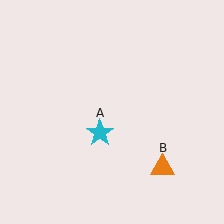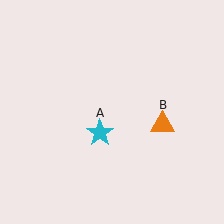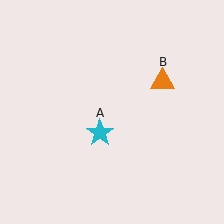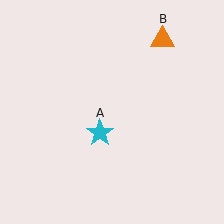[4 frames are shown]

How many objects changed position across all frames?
1 object changed position: orange triangle (object B).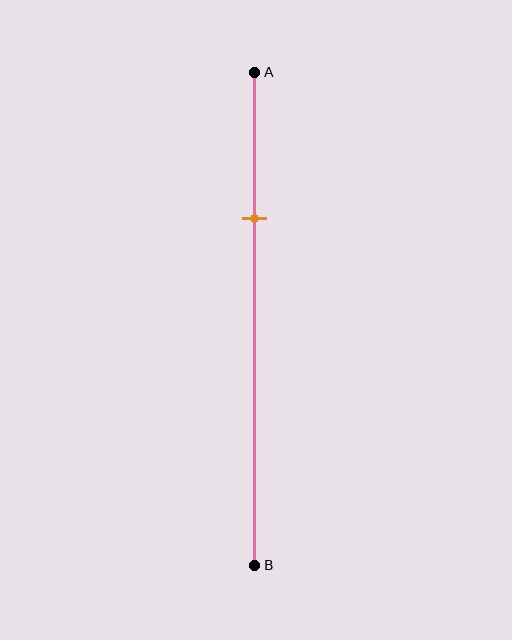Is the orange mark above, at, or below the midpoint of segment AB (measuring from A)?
The orange mark is above the midpoint of segment AB.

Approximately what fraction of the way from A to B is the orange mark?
The orange mark is approximately 30% of the way from A to B.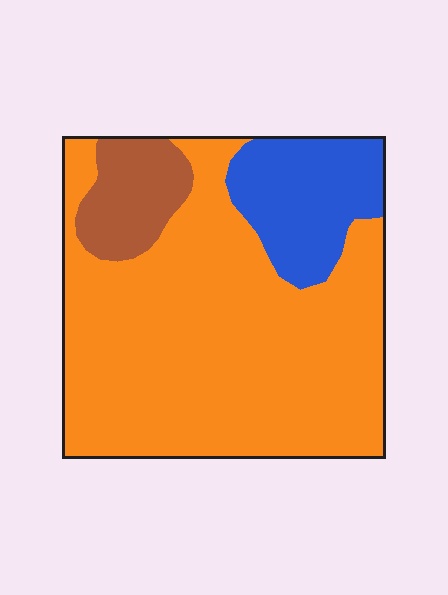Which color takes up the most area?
Orange, at roughly 75%.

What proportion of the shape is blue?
Blue covers about 15% of the shape.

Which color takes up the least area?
Brown, at roughly 10%.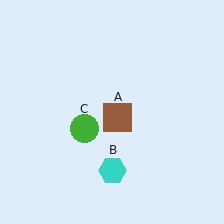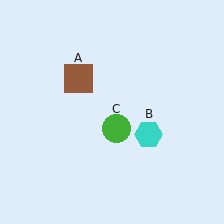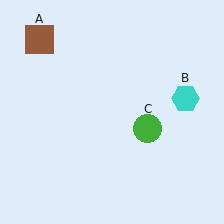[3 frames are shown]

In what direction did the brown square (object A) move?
The brown square (object A) moved up and to the left.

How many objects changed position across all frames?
3 objects changed position: brown square (object A), cyan hexagon (object B), green circle (object C).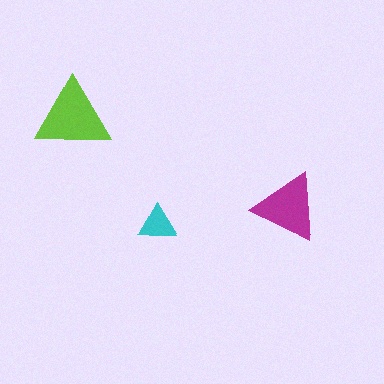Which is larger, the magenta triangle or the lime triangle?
The lime one.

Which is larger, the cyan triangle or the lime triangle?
The lime one.